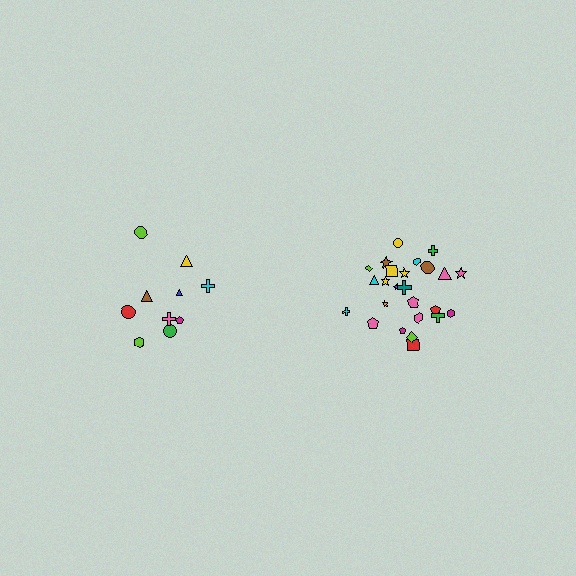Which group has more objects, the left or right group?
The right group.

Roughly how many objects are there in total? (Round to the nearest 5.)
Roughly 35 objects in total.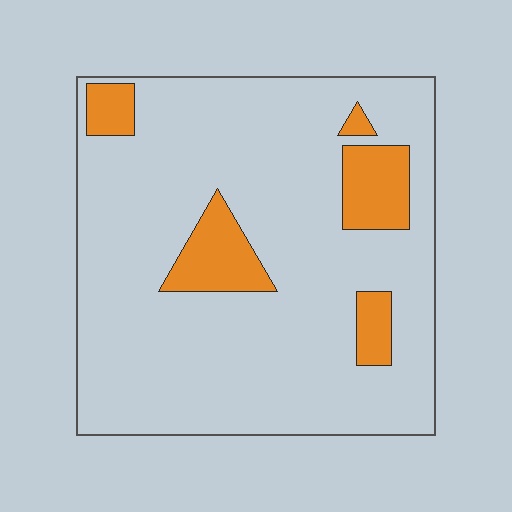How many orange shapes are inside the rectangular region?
5.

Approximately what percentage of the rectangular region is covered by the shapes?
Approximately 15%.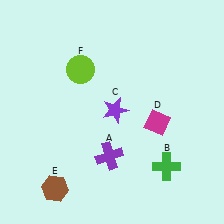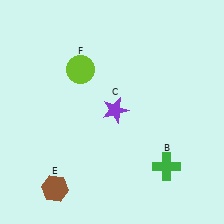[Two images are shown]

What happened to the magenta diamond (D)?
The magenta diamond (D) was removed in Image 2. It was in the bottom-right area of Image 1.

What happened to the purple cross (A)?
The purple cross (A) was removed in Image 2. It was in the bottom-left area of Image 1.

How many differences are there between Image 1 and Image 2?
There are 2 differences between the two images.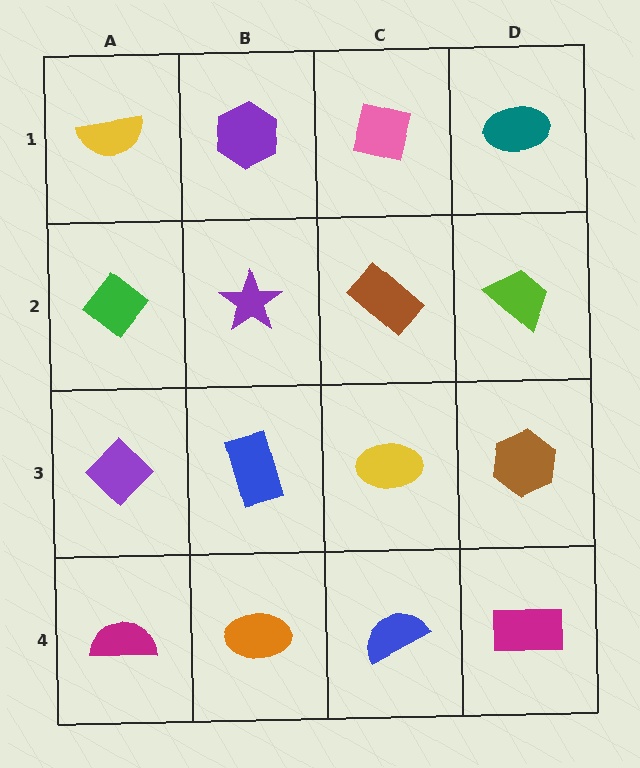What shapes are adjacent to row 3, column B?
A purple star (row 2, column B), an orange ellipse (row 4, column B), a purple diamond (row 3, column A), a yellow ellipse (row 3, column C).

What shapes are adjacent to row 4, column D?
A brown hexagon (row 3, column D), a blue semicircle (row 4, column C).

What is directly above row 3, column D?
A lime trapezoid.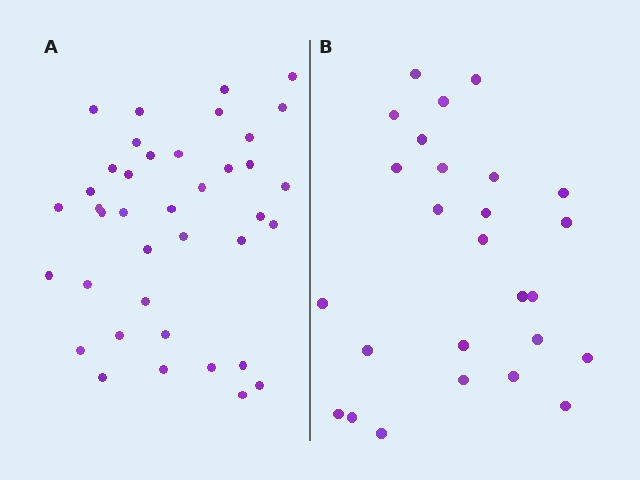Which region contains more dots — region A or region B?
Region A (the left region) has more dots.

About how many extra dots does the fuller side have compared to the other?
Region A has approximately 15 more dots than region B.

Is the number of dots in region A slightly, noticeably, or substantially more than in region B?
Region A has substantially more. The ratio is roughly 1.5 to 1.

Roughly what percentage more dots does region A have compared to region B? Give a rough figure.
About 50% more.